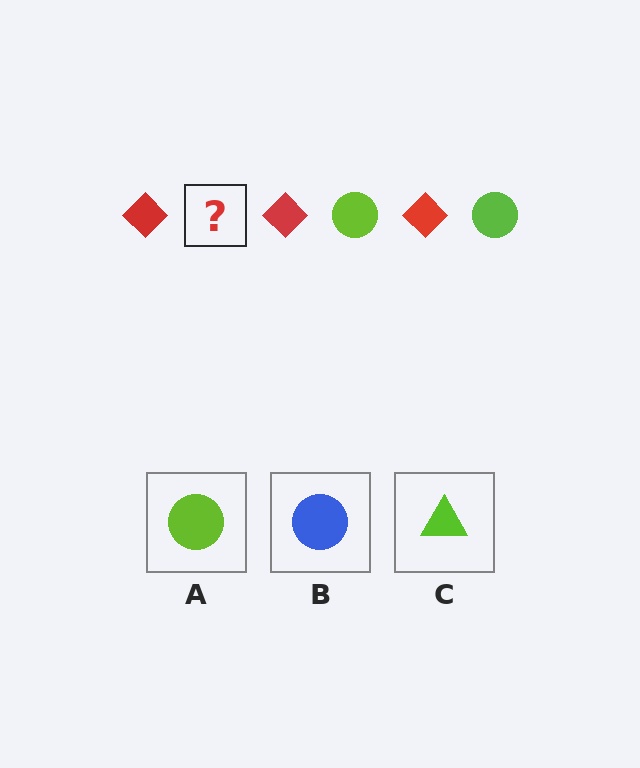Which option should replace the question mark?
Option A.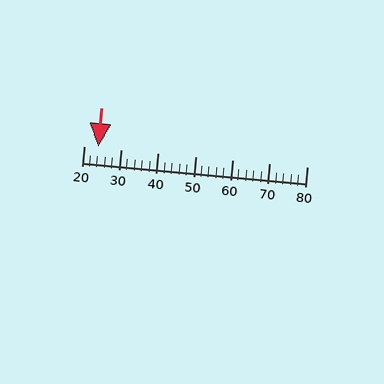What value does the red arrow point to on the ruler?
The red arrow points to approximately 24.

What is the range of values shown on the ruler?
The ruler shows values from 20 to 80.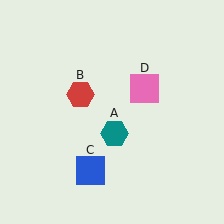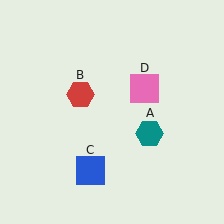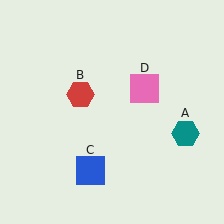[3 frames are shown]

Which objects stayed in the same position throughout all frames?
Red hexagon (object B) and blue square (object C) and pink square (object D) remained stationary.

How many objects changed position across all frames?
1 object changed position: teal hexagon (object A).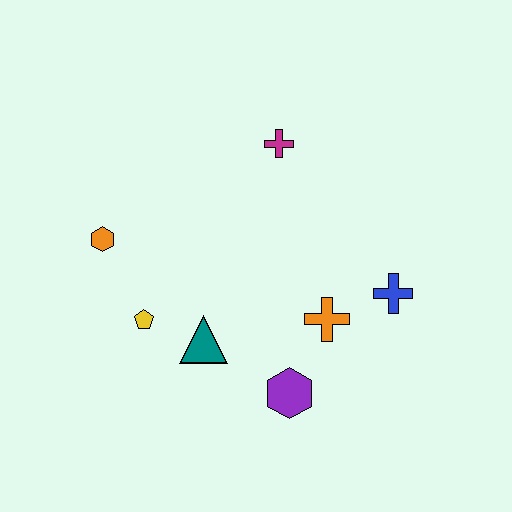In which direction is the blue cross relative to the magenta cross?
The blue cross is below the magenta cross.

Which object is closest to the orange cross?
The blue cross is closest to the orange cross.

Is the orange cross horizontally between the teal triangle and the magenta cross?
No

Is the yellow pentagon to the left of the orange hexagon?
No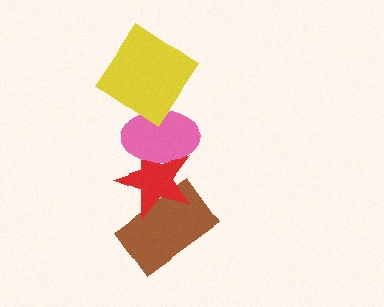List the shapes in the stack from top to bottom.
From top to bottom: the yellow diamond, the pink ellipse, the red star, the brown rectangle.